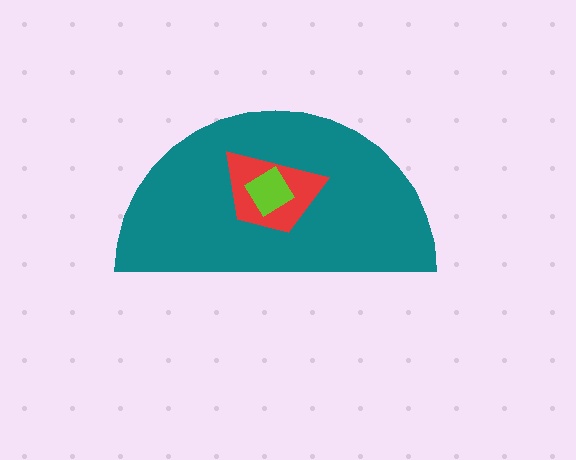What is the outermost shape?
The teal semicircle.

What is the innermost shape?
The lime diamond.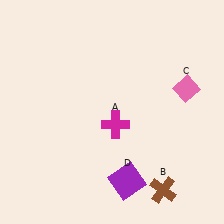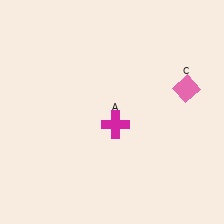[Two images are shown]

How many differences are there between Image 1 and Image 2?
There are 2 differences between the two images.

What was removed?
The purple square (D), the brown cross (B) were removed in Image 2.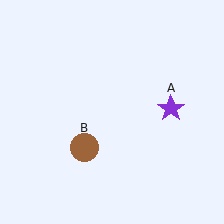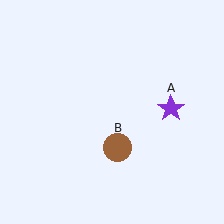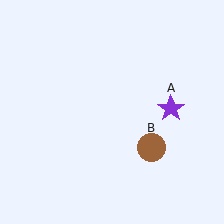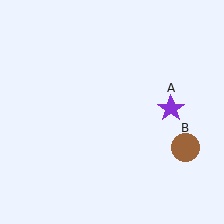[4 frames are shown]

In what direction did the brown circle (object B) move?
The brown circle (object B) moved right.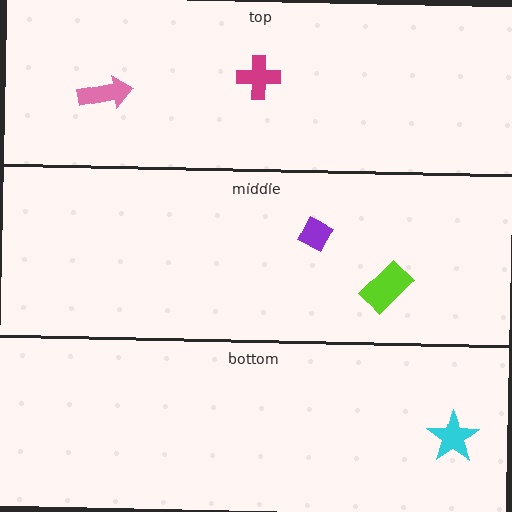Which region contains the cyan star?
The bottom region.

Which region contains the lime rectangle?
The middle region.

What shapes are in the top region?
The pink arrow, the magenta cross.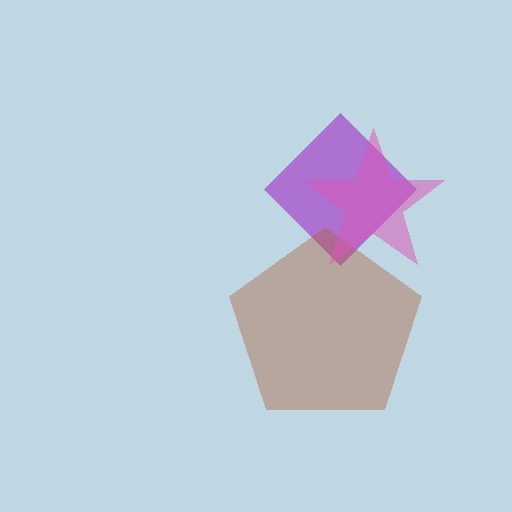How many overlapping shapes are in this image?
There are 3 overlapping shapes in the image.